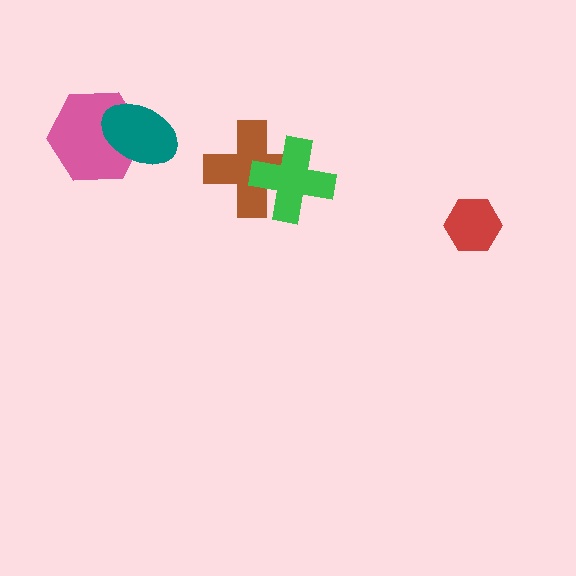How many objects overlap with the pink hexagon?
1 object overlaps with the pink hexagon.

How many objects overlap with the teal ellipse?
1 object overlaps with the teal ellipse.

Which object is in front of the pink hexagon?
The teal ellipse is in front of the pink hexagon.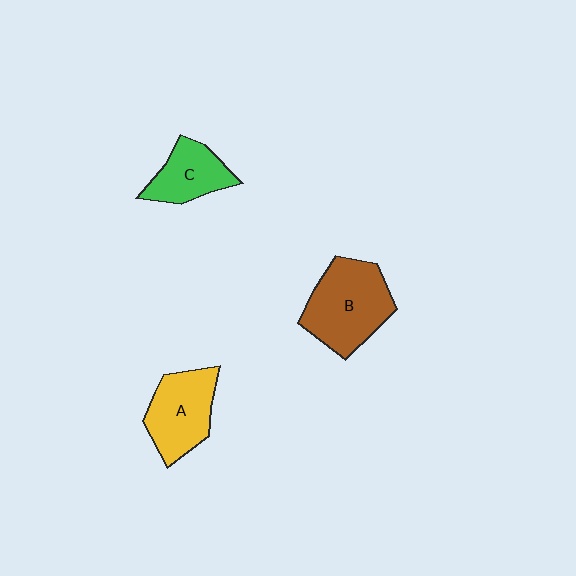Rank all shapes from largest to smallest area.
From largest to smallest: B (brown), A (yellow), C (green).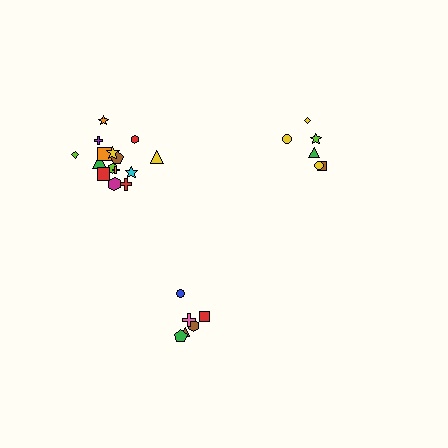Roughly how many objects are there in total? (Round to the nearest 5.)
Roughly 25 objects in total.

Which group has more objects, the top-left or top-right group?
The top-left group.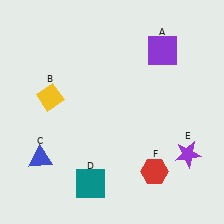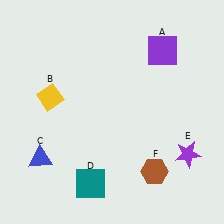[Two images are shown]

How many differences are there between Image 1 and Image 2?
There is 1 difference between the two images.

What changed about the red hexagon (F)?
In Image 1, F is red. In Image 2, it changed to brown.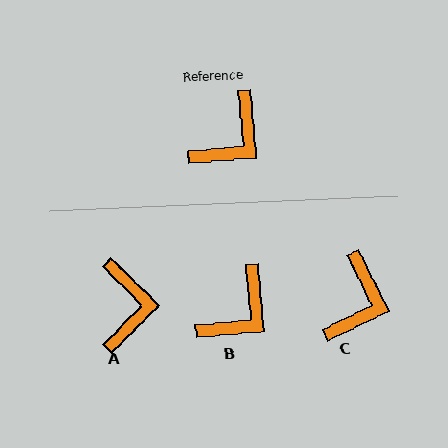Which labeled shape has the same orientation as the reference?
B.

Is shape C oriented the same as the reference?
No, it is off by about 21 degrees.